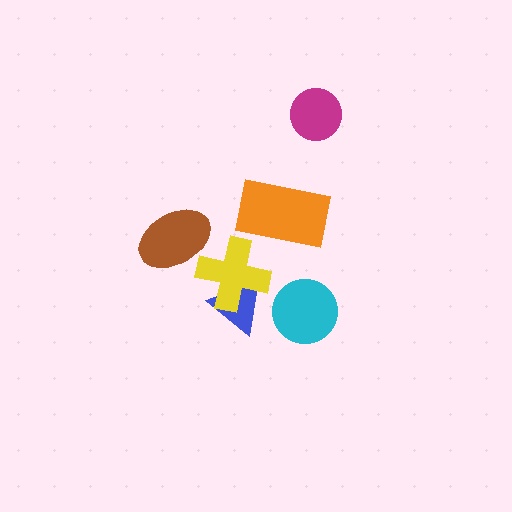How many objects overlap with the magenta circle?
0 objects overlap with the magenta circle.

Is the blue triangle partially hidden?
Yes, it is partially covered by another shape.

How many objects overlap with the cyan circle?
0 objects overlap with the cyan circle.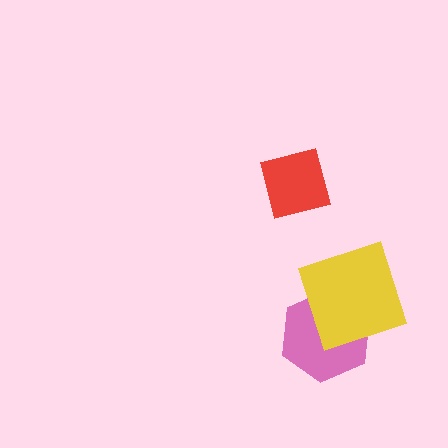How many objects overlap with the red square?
0 objects overlap with the red square.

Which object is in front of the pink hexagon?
The yellow square is in front of the pink hexagon.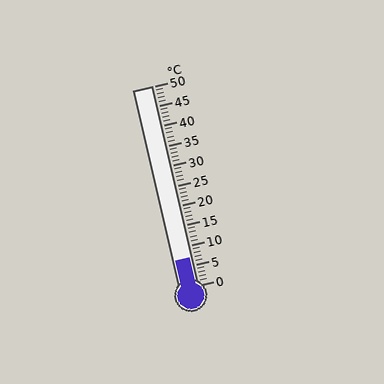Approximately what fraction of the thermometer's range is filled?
The thermometer is filled to approximately 15% of its range.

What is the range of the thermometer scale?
The thermometer scale ranges from 0°C to 50°C.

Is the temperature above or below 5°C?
The temperature is above 5°C.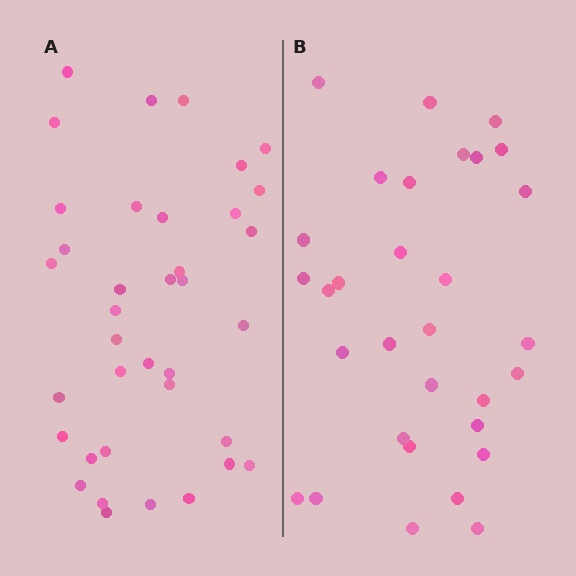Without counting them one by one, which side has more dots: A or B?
Region A (the left region) has more dots.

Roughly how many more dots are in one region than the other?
Region A has about 6 more dots than region B.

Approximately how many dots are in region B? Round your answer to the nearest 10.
About 30 dots. (The exact count is 31, which rounds to 30.)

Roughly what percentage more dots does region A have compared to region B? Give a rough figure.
About 20% more.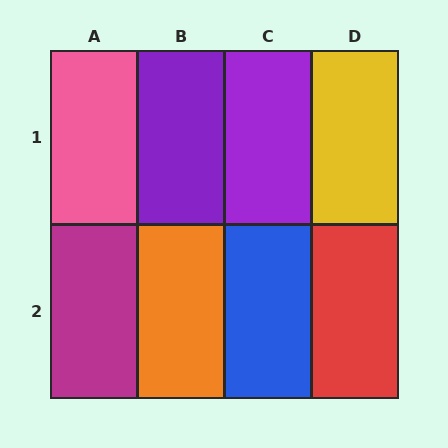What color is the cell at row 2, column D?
Red.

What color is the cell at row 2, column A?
Magenta.